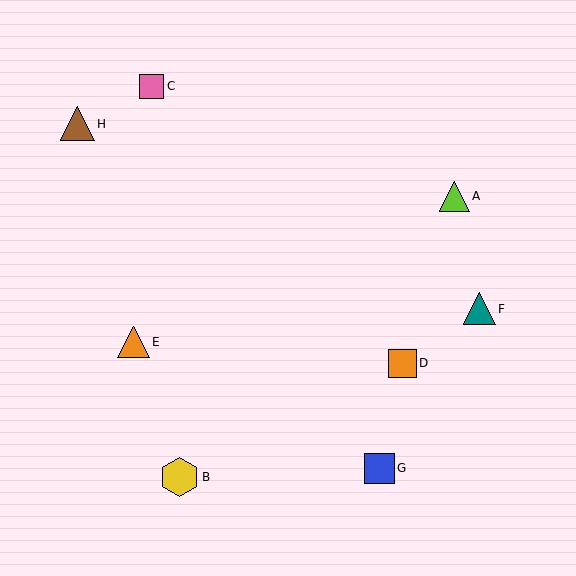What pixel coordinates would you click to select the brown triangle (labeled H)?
Click at (77, 124) to select the brown triangle H.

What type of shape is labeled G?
Shape G is a blue square.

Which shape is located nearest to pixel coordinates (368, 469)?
The blue square (labeled G) at (379, 468) is nearest to that location.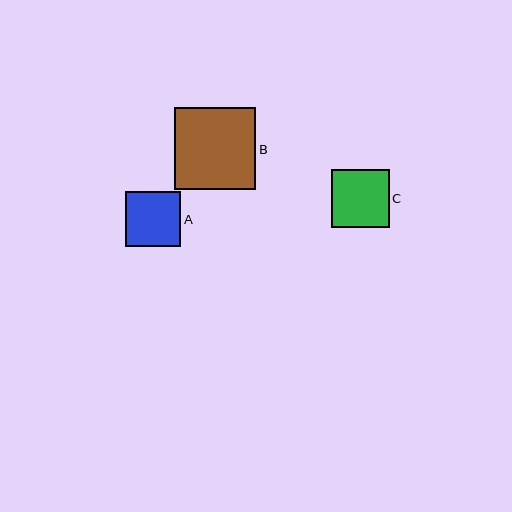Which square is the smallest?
Square A is the smallest with a size of approximately 55 pixels.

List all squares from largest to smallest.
From largest to smallest: B, C, A.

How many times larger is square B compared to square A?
Square B is approximately 1.5 times the size of square A.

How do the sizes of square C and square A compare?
Square C and square A are approximately the same size.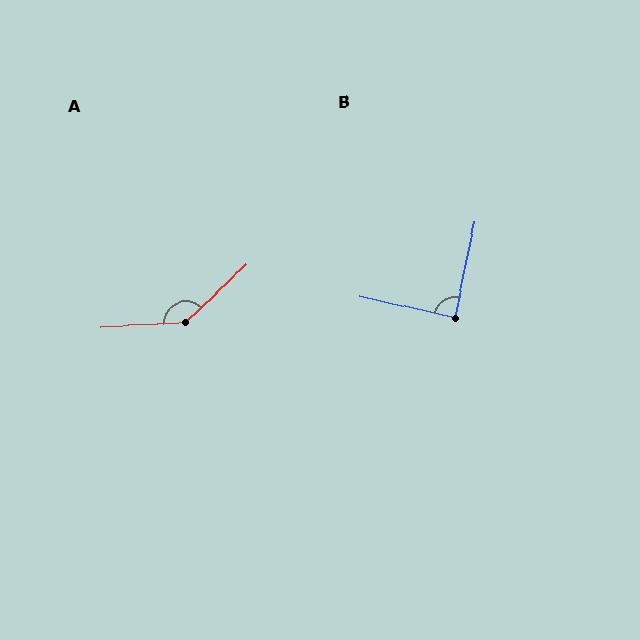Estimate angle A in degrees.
Approximately 140 degrees.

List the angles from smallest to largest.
B (90°), A (140°).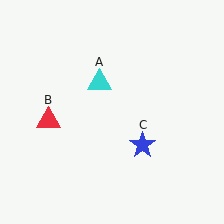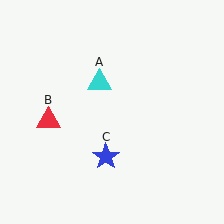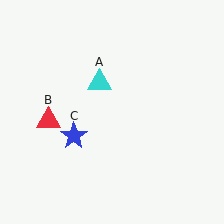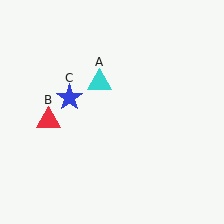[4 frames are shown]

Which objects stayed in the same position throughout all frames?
Cyan triangle (object A) and red triangle (object B) remained stationary.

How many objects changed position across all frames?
1 object changed position: blue star (object C).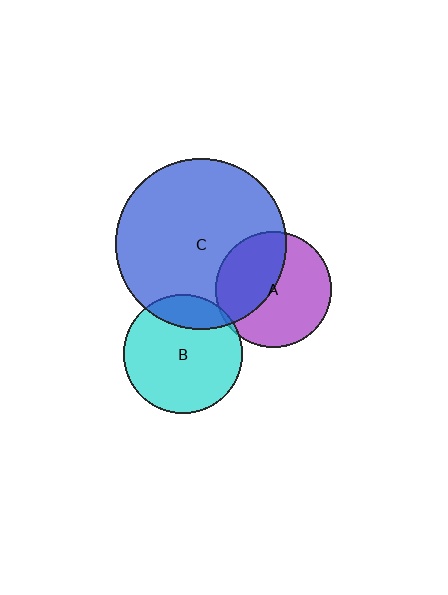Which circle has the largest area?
Circle C (blue).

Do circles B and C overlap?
Yes.